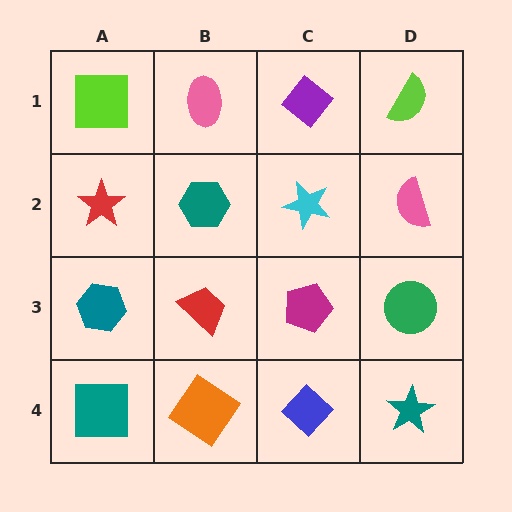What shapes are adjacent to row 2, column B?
A pink ellipse (row 1, column B), a red trapezoid (row 3, column B), a red star (row 2, column A), a cyan star (row 2, column C).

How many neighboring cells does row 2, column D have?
3.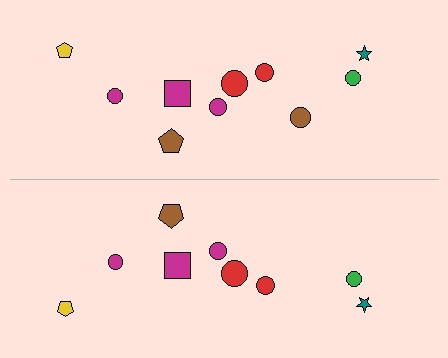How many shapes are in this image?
There are 19 shapes in this image.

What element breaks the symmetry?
A brown circle is missing from the bottom side.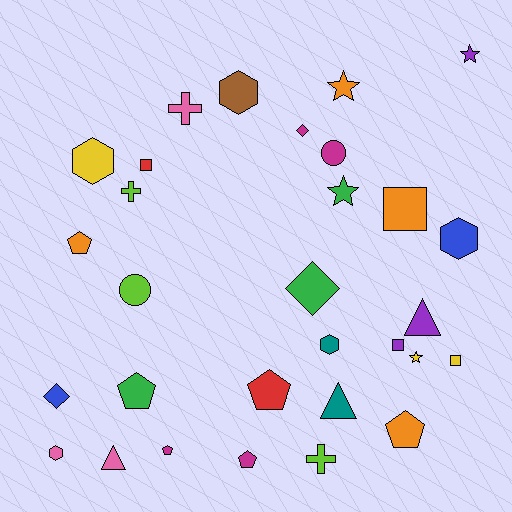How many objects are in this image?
There are 30 objects.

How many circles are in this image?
There are 2 circles.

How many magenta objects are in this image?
There are 4 magenta objects.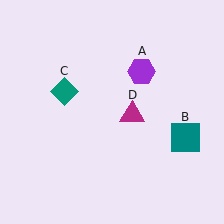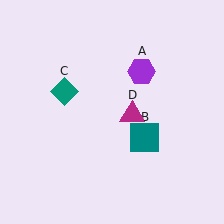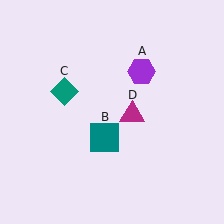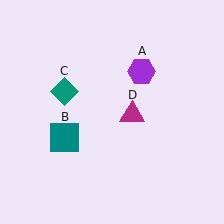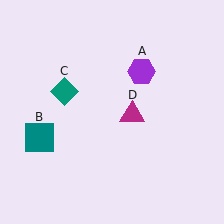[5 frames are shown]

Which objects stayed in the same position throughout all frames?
Purple hexagon (object A) and teal diamond (object C) and magenta triangle (object D) remained stationary.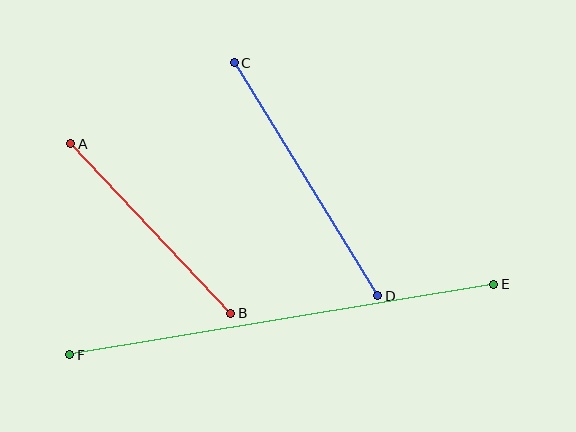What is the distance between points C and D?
The distance is approximately 274 pixels.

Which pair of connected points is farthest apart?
Points E and F are farthest apart.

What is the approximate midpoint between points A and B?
The midpoint is at approximately (151, 229) pixels.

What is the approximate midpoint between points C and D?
The midpoint is at approximately (306, 179) pixels.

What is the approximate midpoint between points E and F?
The midpoint is at approximately (282, 319) pixels.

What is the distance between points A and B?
The distance is approximately 233 pixels.